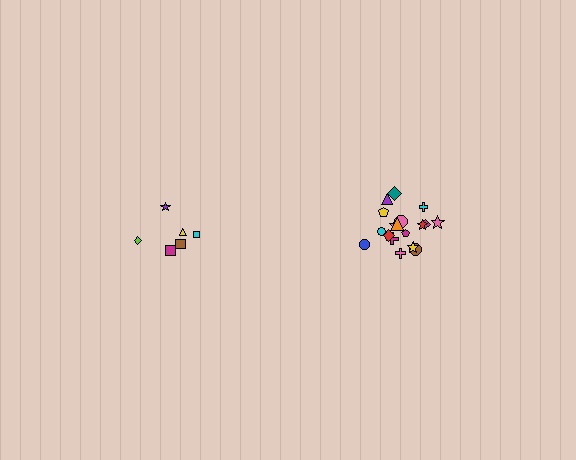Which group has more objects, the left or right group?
The right group.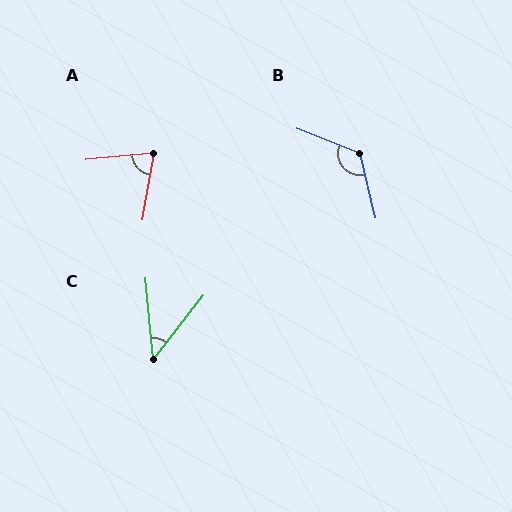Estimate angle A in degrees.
Approximately 74 degrees.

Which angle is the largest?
B, at approximately 125 degrees.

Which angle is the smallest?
C, at approximately 43 degrees.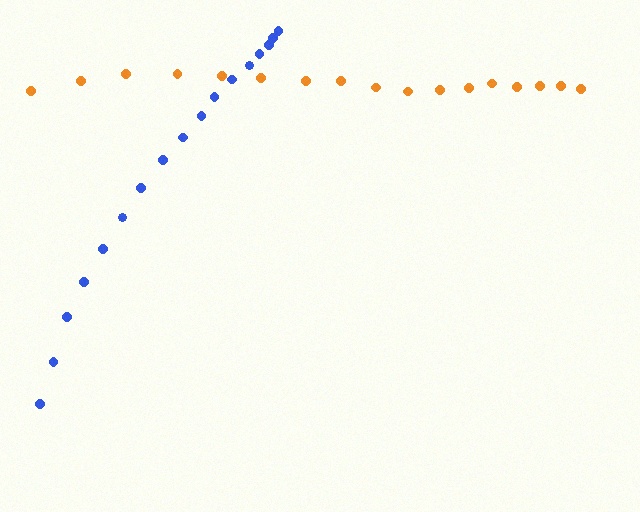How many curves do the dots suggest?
There are 2 distinct paths.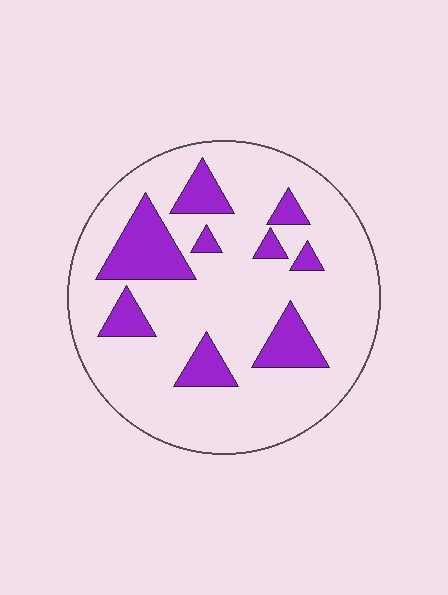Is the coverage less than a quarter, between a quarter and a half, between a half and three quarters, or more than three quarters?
Less than a quarter.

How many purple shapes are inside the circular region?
9.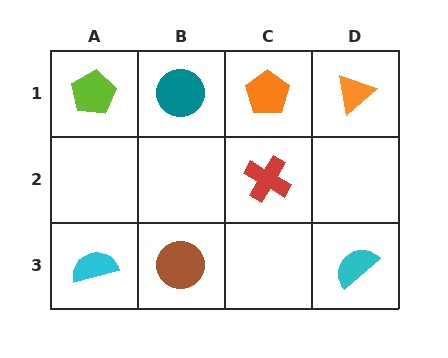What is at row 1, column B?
A teal circle.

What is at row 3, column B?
A brown circle.